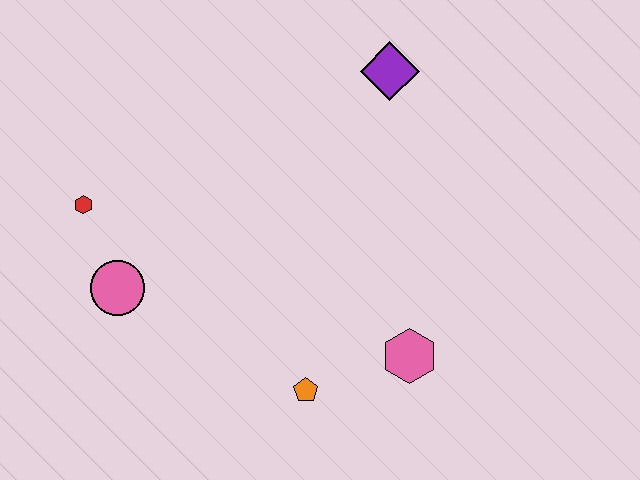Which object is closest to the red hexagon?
The pink circle is closest to the red hexagon.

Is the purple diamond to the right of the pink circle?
Yes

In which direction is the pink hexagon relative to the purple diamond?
The pink hexagon is below the purple diamond.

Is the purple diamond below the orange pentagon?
No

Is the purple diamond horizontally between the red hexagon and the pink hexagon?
Yes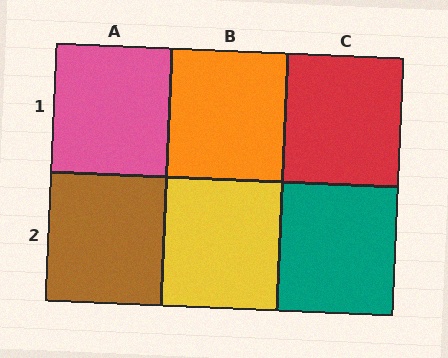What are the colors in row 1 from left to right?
Pink, orange, red.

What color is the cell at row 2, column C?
Teal.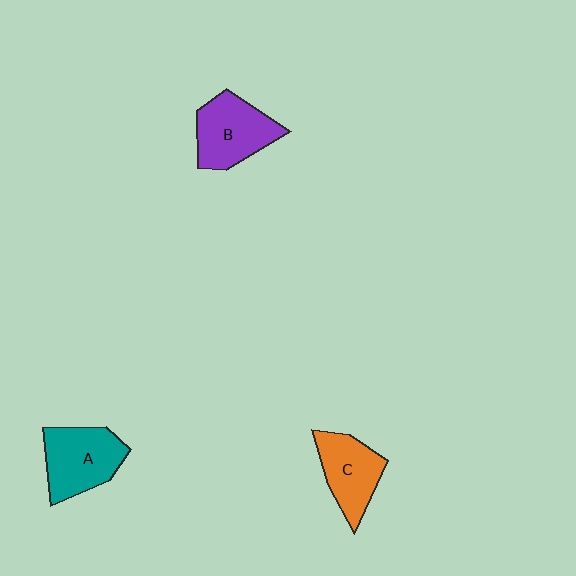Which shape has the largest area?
Shape A (teal).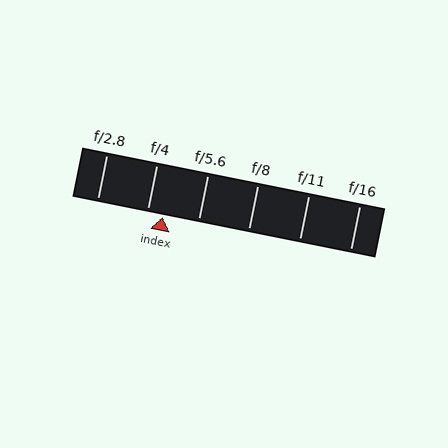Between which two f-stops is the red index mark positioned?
The index mark is between f/4 and f/5.6.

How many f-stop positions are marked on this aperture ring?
There are 6 f-stop positions marked.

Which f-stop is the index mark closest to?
The index mark is closest to f/4.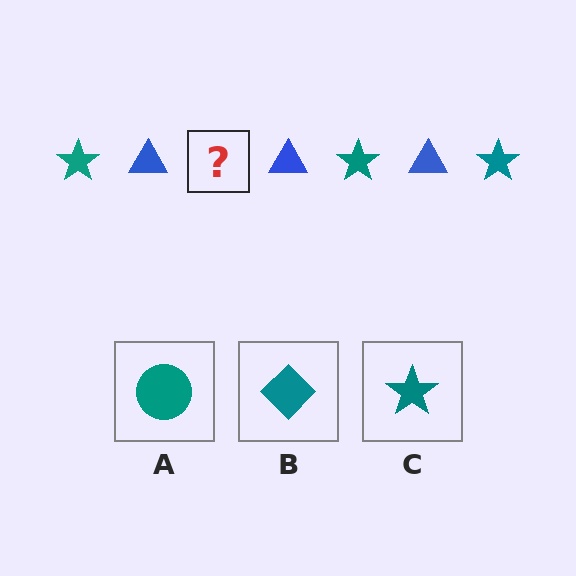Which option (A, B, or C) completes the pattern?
C.